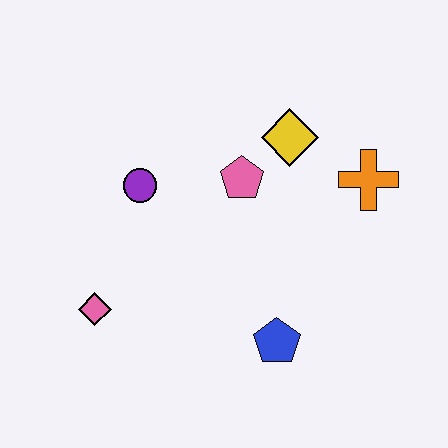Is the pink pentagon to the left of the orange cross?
Yes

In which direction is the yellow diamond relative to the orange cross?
The yellow diamond is to the left of the orange cross.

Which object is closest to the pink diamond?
The purple circle is closest to the pink diamond.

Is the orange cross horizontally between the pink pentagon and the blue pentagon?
No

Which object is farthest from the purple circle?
The orange cross is farthest from the purple circle.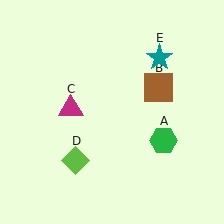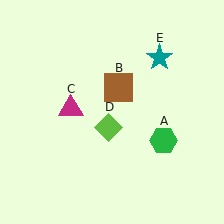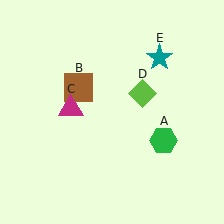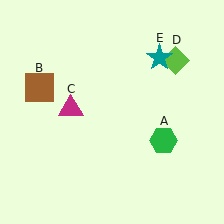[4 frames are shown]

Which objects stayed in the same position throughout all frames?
Green hexagon (object A) and magenta triangle (object C) and teal star (object E) remained stationary.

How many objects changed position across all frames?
2 objects changed position: brown square (object B), lime diamond (object D).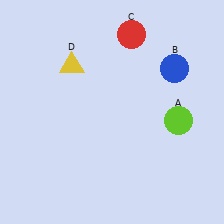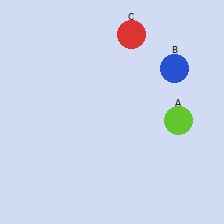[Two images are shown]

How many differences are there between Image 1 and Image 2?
There is 1 difference between the two images.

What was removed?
The yellow triangle (D) was removed in Image 2.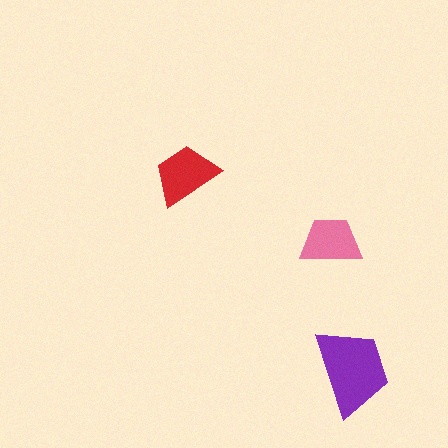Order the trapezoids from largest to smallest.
the purple one, the red one, the pink one.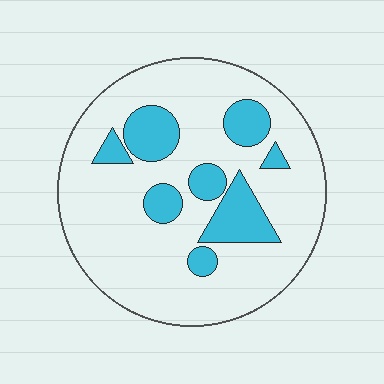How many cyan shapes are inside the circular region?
8.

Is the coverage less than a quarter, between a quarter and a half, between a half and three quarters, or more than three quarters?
Less than a quarter.